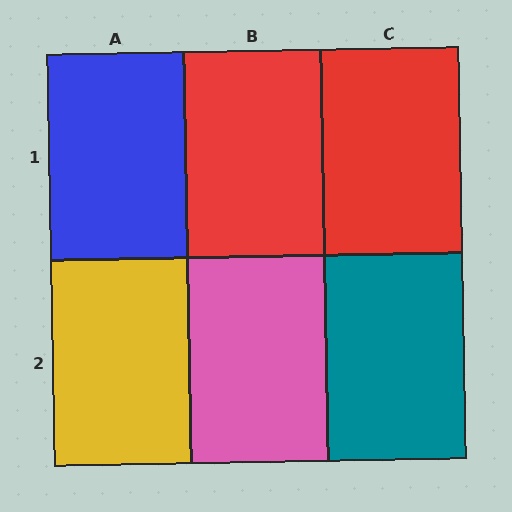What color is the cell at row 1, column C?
Red.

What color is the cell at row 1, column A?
Blue.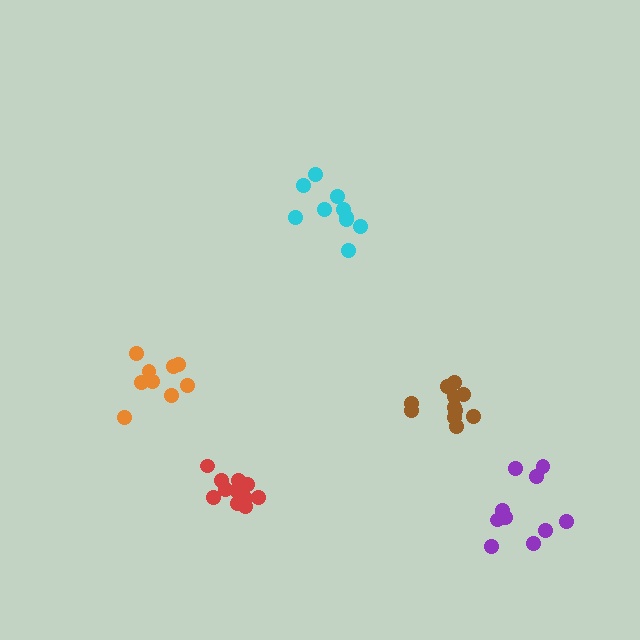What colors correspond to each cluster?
The clusters are colored: cyan, red, brown, purple, orange.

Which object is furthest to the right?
The purple cluster is rightmost.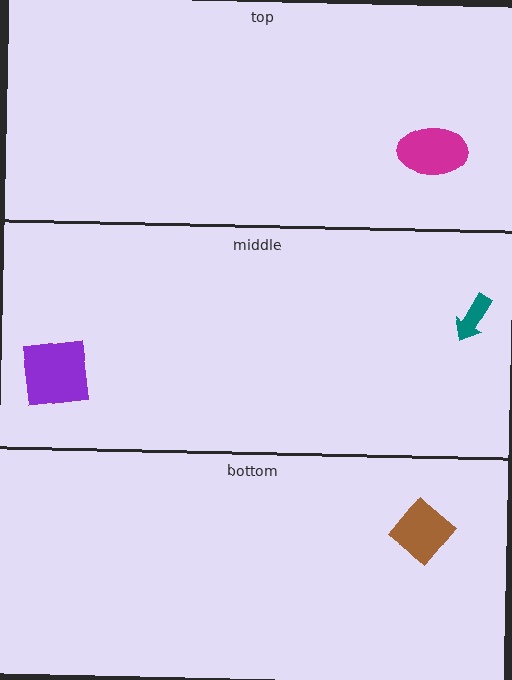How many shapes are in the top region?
1.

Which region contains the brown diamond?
The bottom region.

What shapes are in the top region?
The magenta ellipse.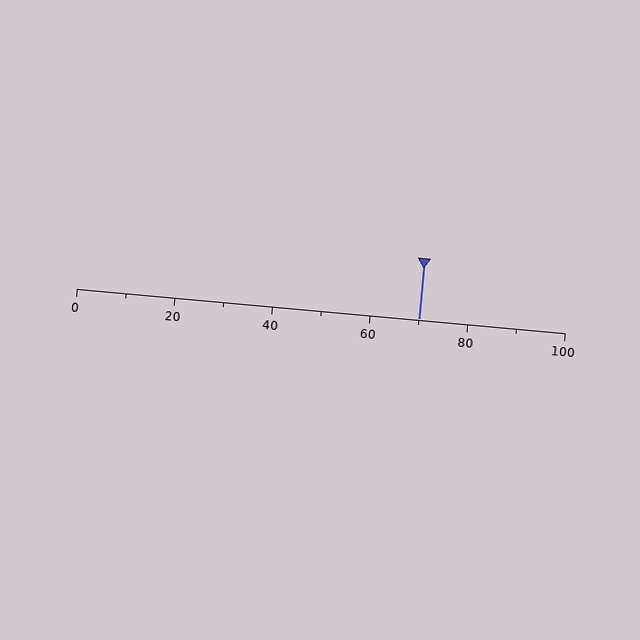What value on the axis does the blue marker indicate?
The marker indicates approximately 70.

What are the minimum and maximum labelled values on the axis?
The axis runs from 0 to 100.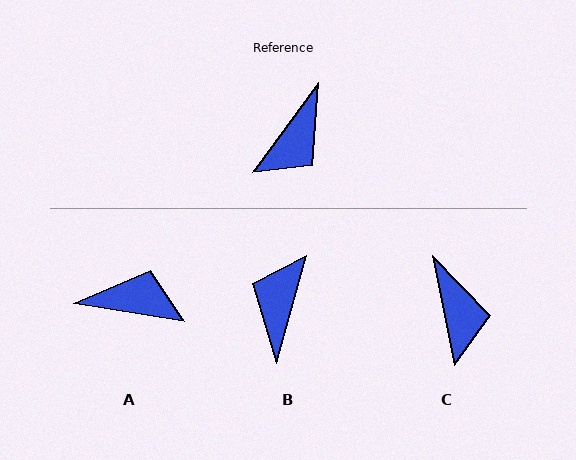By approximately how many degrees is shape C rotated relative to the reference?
Approximately 47 degrees counter-clockwise.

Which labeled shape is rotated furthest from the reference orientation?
B, about 159 degrees away.